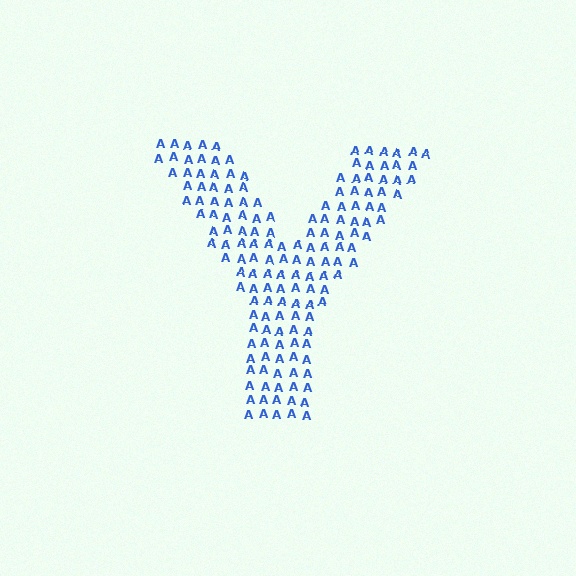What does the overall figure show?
The overall figure shows the letter Y.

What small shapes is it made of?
It is made of small letter A's.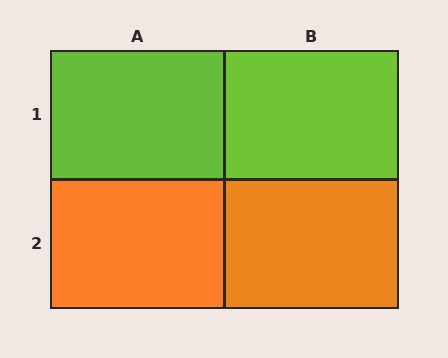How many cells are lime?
2 cells are lime.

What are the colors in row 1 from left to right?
Lime, lime.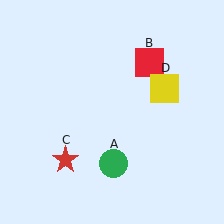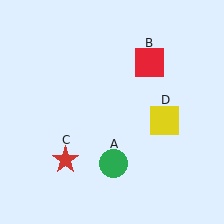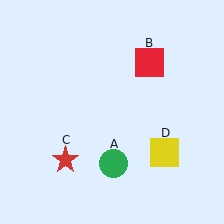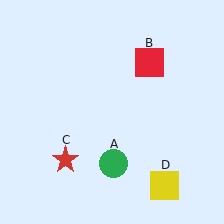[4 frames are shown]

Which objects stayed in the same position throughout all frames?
Green circle (object A) and red square (object B) and red star (object C) remained stationary.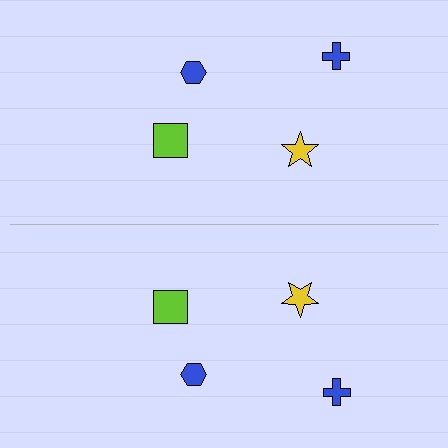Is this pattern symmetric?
Yes, this pattern has bilateral (reflection) symmetry.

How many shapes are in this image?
There are 8 shapes in this image.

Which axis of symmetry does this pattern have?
The pattern has a horizontal axis of symmetry running through the center of the image.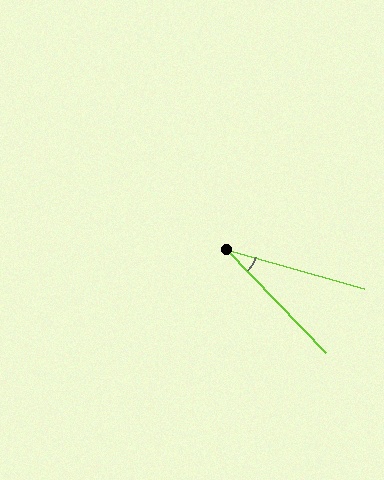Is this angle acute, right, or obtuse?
It is acute.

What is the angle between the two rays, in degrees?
Approximately 30 degrees.